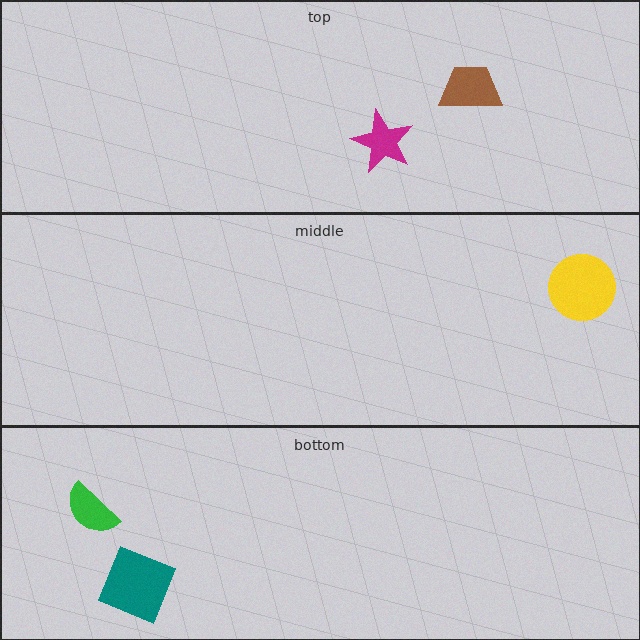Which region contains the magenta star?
The top region.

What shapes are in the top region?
The brown trapezoid, the magenta star.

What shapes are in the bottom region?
The teal square, the green semicircle.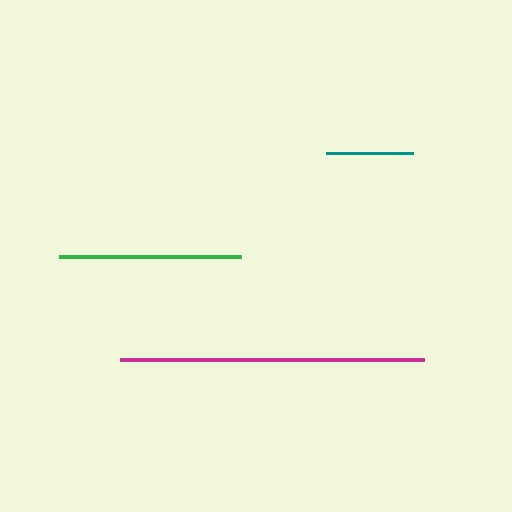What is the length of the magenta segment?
The magenta segment is approximately 304 pixels long.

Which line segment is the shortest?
The teal line is the shortest at approximately 87 pixels.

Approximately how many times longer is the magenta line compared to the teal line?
The magenta line is approximately 3.5 times the length of the teal line.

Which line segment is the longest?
The magenta line is the longest at approximately 304 pixels.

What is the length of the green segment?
The green segment is approximately 183 pixels long.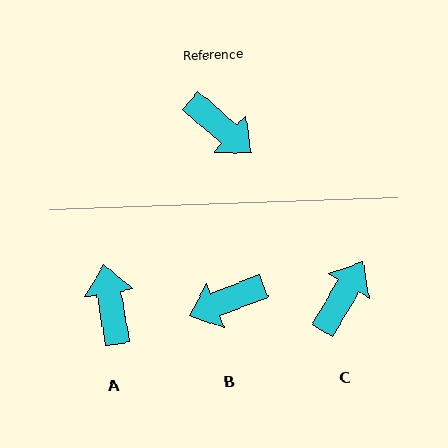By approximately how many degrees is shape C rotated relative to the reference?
Approximately 100 degrees counter-clockwise.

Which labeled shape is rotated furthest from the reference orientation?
A, about 140 degrees away.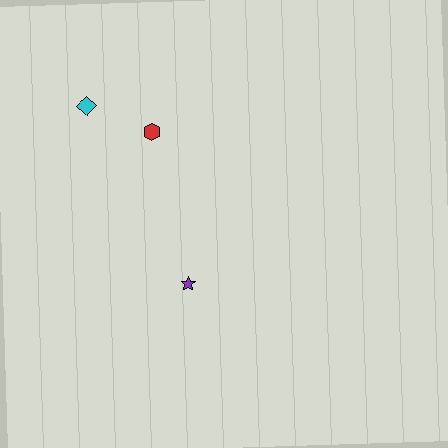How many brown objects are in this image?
There are no brown objects.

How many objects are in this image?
There are 3 objects.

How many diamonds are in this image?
There is 1 diamond.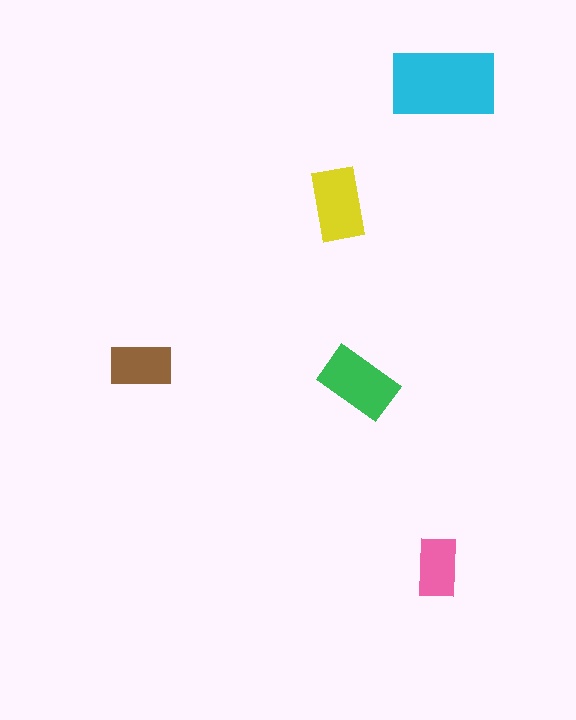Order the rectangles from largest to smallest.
the cyan one, the green one, the yellow one, the brown one, the pink one.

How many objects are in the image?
There are 5 objects in the image.